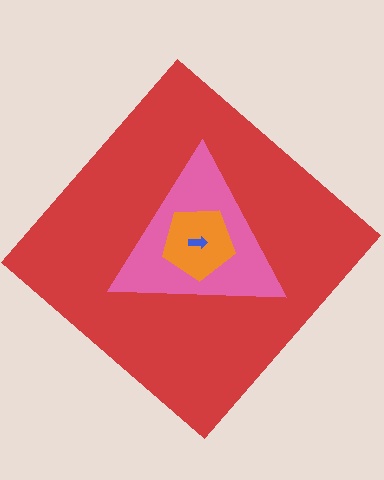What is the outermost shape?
The red diamond.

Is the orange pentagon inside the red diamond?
Yes.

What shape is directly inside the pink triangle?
The orange pentagon.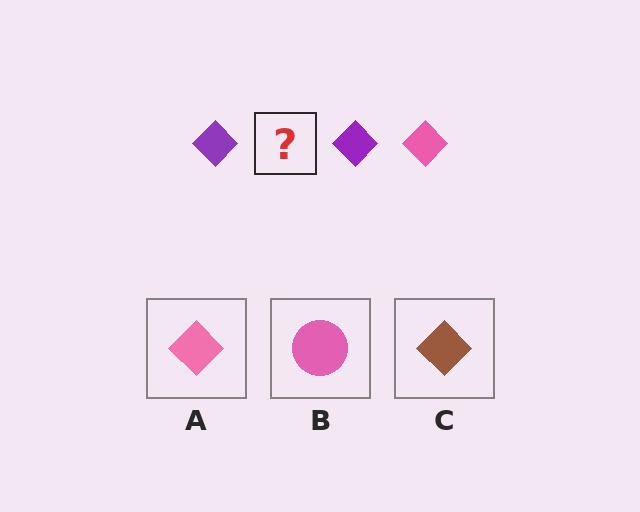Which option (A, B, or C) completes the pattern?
A.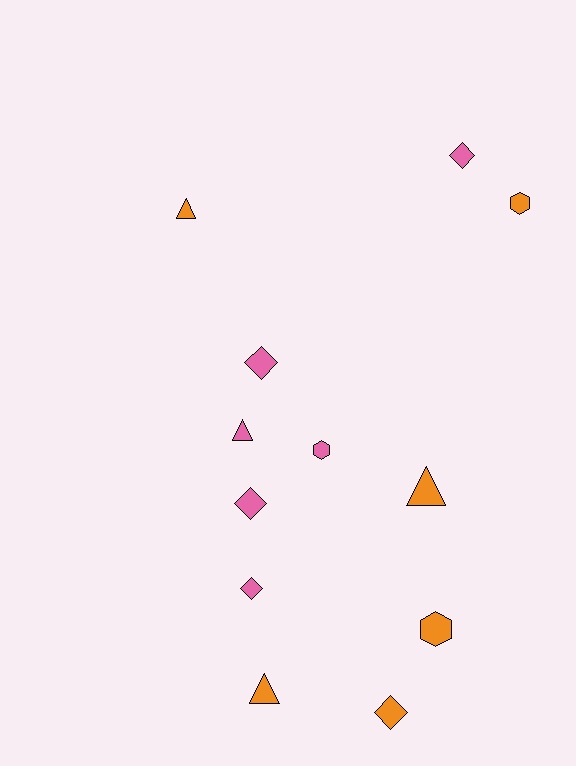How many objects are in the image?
There are 12 objects.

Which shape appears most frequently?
Diamond, with 5 objects.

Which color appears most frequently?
Pink, with 6 objects.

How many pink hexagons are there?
There is 1 pink hexagon.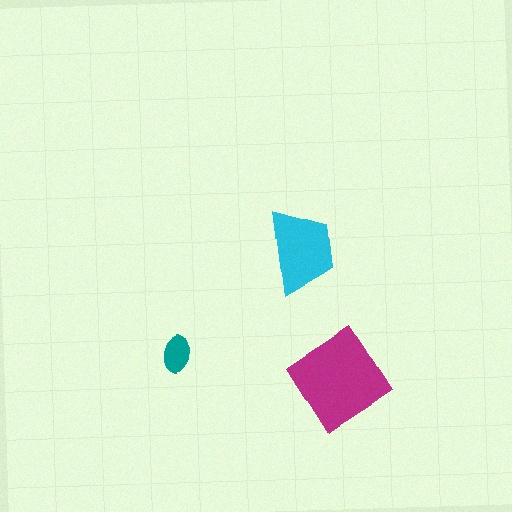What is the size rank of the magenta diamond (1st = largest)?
1st.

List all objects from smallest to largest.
The teal ellipse, the cyan trapezoid, the magenta diamond.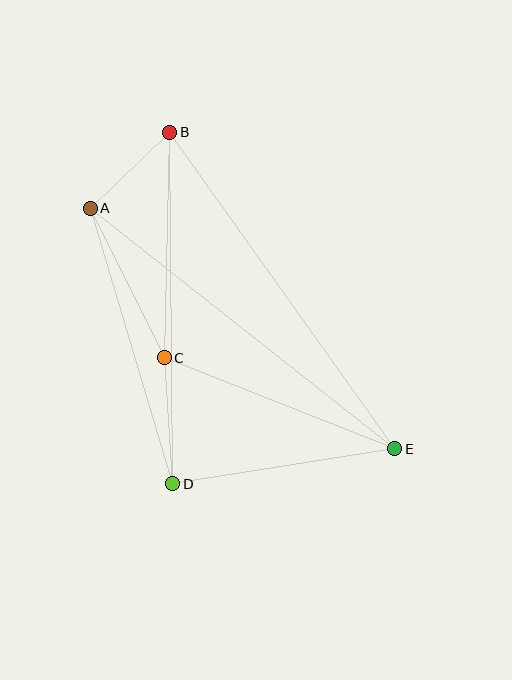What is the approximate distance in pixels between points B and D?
The distance between B and D is approximately 351 pixels.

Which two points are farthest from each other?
Points B and E are farthest from each other.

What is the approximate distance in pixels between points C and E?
The distance between C and E is approximately 247 pixels.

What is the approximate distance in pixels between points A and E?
The distance between A and E is approximately 388 pixels.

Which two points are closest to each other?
Points A and B are closest to each other.